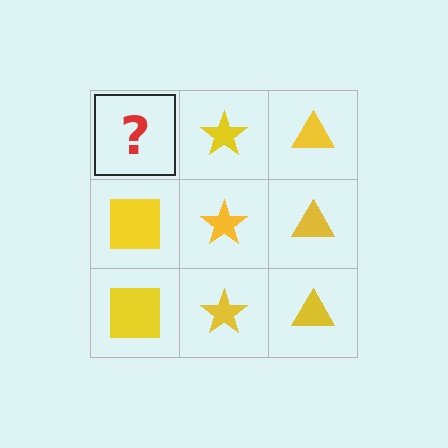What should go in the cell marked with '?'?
The missing cell should contain a yellow square.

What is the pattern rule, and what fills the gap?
The rule is that each column has a consistent shape. The gap should be filled with a yellow square.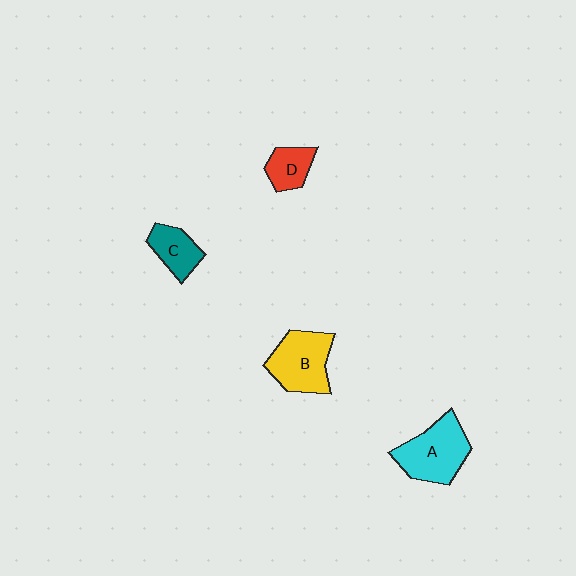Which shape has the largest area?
Shape A (cyan).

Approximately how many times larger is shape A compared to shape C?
Approximately 1.8 times.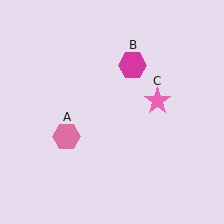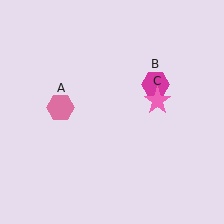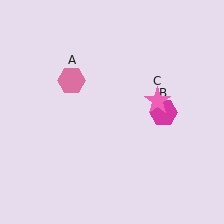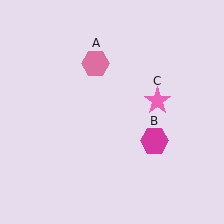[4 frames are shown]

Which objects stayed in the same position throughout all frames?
Pink star (object C) remained stationary.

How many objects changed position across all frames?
2 objects changed position: pink hexagon (object A), magenta hexagon (object B).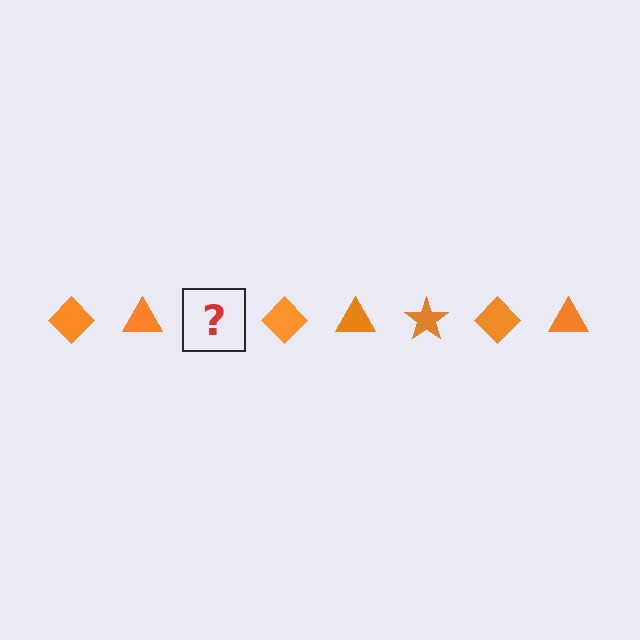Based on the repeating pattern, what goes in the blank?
The blank should be an orange star.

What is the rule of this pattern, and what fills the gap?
The rule is that the pattern cycles through diamond, triangle, star shapes in orange. The gap should be filled with an orange star.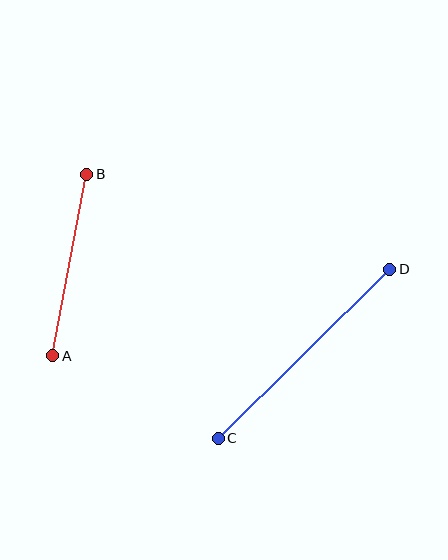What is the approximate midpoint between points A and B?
The midpoint is at approximately (70, 265) pixels.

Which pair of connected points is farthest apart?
Points C and D are farthest apart.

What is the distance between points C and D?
The distance is approximately 241 pixels.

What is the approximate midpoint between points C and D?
The midpoint is at approximately (304, 354) pixels.